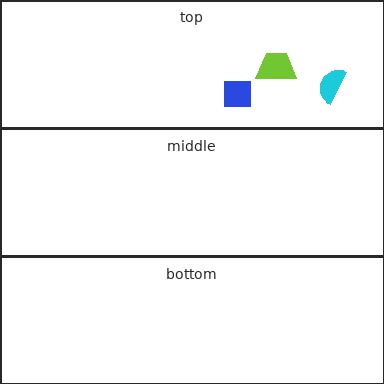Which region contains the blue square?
The top region.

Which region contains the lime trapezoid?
The top region.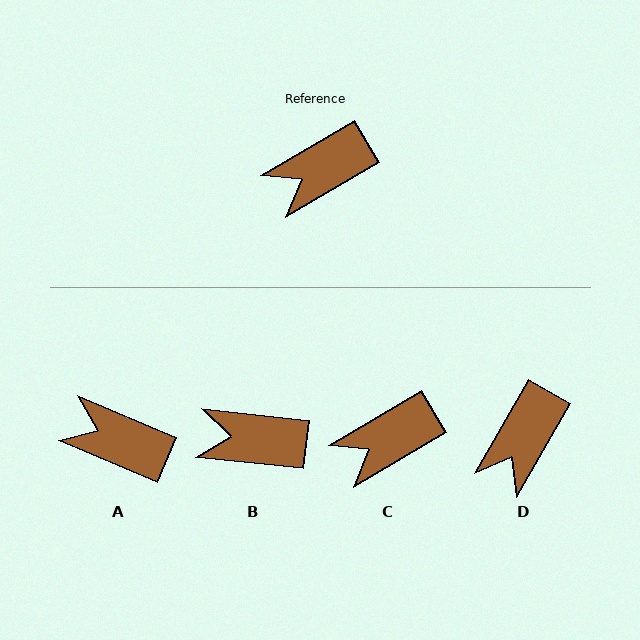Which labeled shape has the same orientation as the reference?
C.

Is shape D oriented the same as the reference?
No, it is off by about 30 degrees.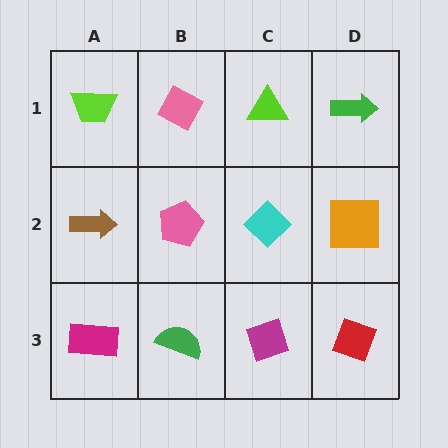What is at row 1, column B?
A pink diamond.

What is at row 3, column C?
A magenta diamond.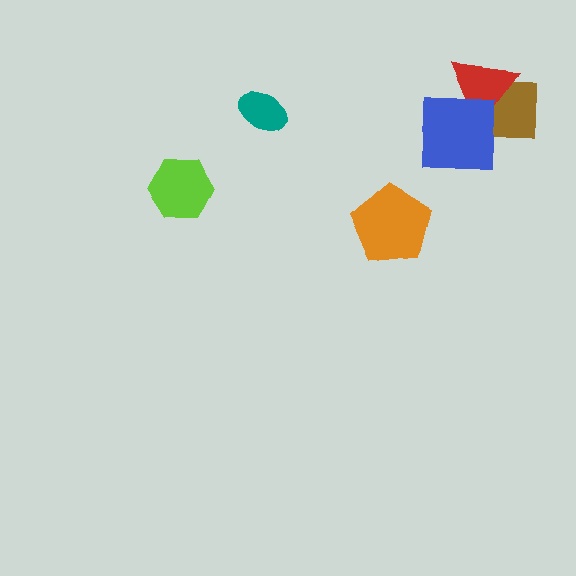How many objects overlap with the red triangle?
2 objects overlap with the red triangle.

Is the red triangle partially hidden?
Yes, it is partially covered by another shape.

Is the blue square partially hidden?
No, no other shape covers it.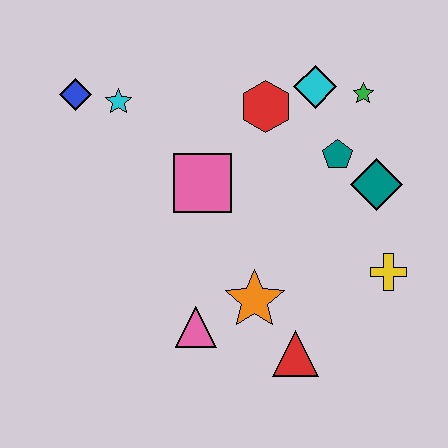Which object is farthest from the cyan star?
The yellow cross is farthest from the cyan star.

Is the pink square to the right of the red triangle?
No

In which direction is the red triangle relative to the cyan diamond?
The red triangle is below the cyan diamond.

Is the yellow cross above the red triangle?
Yes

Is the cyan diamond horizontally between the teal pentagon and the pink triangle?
Yes